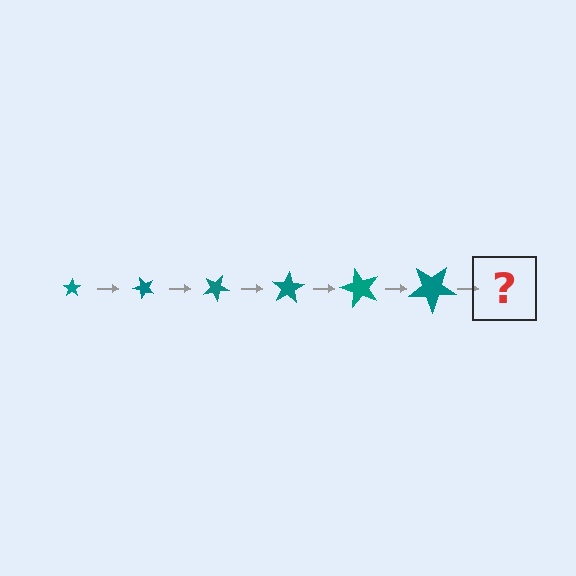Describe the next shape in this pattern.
It should be a star, larger than the previous one and rotated 300 degrees from the start.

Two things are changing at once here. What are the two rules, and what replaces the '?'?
The two rules are that the star grows larger each step and it rotates 50 degrees each step. The '?' should be a star, larger than the previous one and rotated 300 degrees from the start.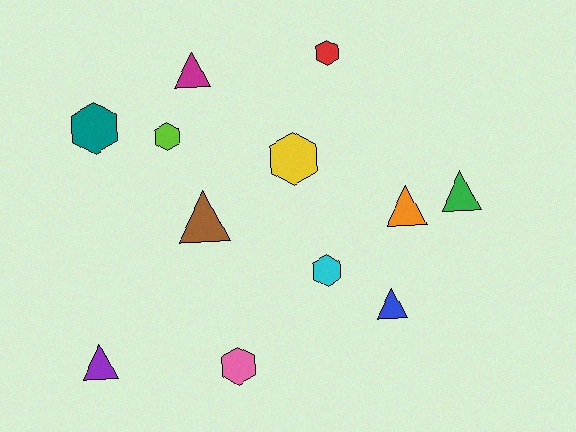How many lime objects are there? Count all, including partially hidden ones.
There is 1 lime object.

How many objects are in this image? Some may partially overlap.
There are 12 objects.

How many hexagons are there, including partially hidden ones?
There are 6 hexagons.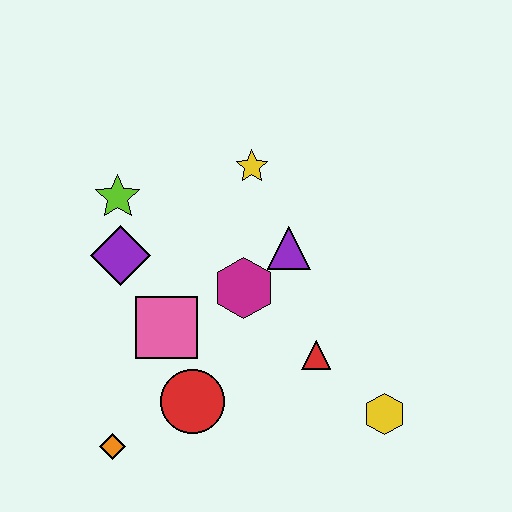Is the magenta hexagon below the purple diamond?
Yes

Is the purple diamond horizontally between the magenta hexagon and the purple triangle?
No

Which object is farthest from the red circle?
The yellow star is farthest from the red circle.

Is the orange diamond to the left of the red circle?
Yes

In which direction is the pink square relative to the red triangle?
The pink square is to the left of the red triangle.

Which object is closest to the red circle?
The pink square is closest to the red circle.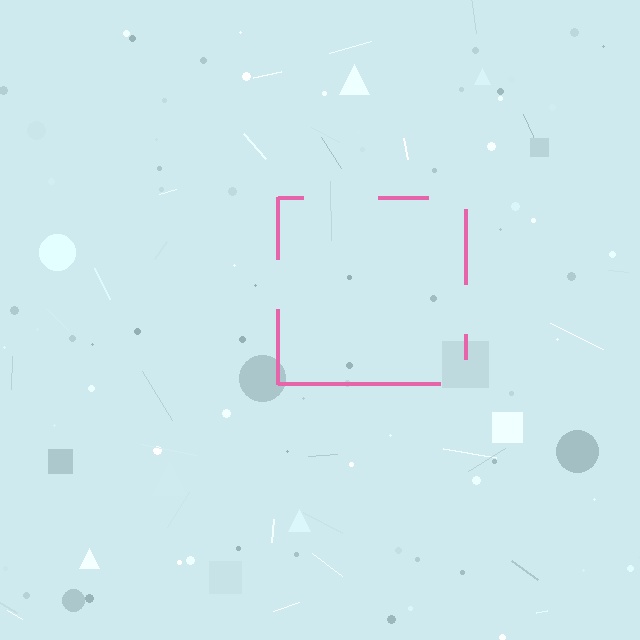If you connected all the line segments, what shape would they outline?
They would outline a square.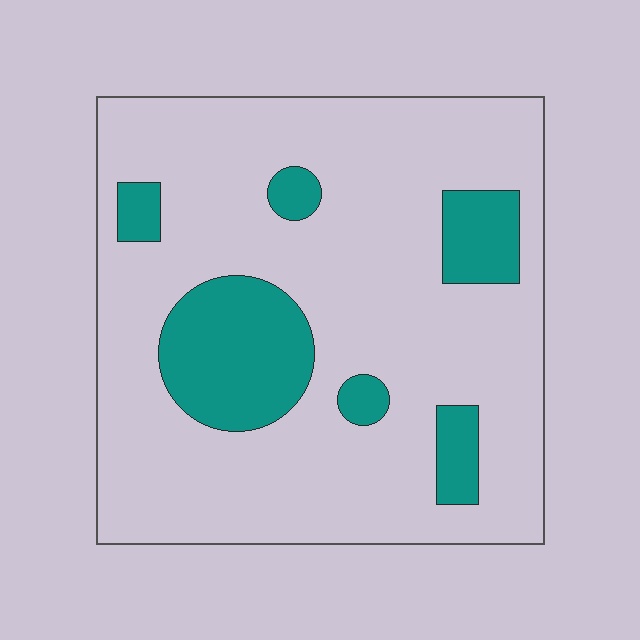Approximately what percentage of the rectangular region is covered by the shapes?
Approximately 20%.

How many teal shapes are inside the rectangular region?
6.